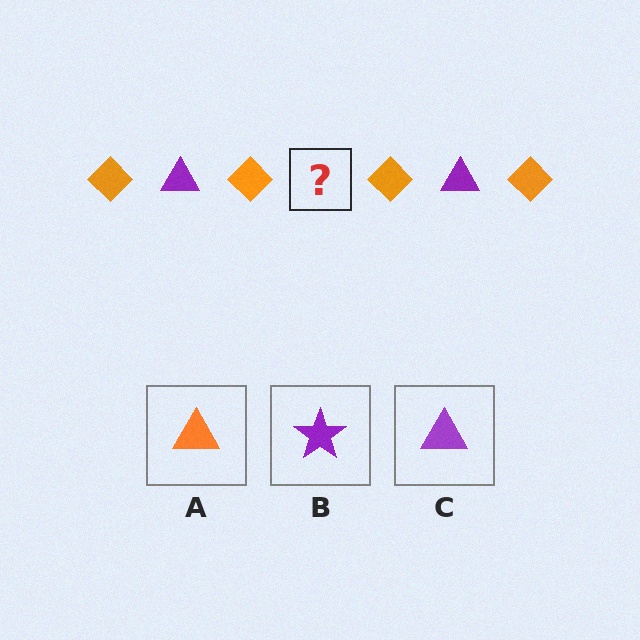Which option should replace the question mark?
Option C.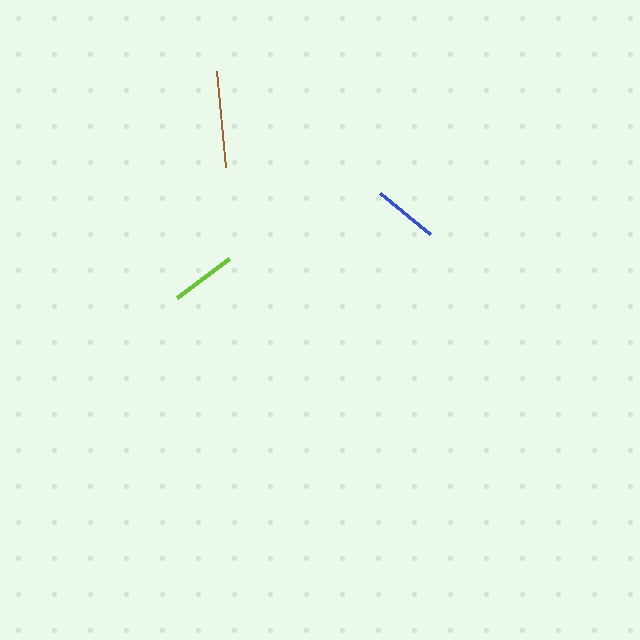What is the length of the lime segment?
The lime segment is approximately 65 pixels long.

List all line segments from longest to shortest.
From longest to shortest: brown, lime, blue.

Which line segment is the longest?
The brown line is the longest at approximately 97 pixels.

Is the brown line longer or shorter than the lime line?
The brown line is longer than the lime line.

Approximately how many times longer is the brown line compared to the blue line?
The brown line is approximately 1.5 times the length of the blue line.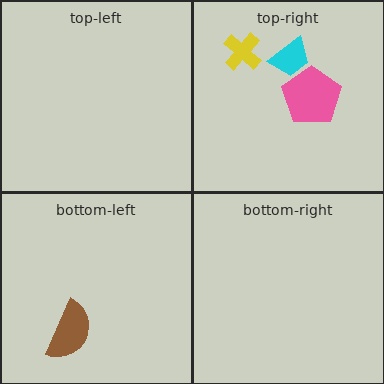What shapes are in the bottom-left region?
The brown semicircle.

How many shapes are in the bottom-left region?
1.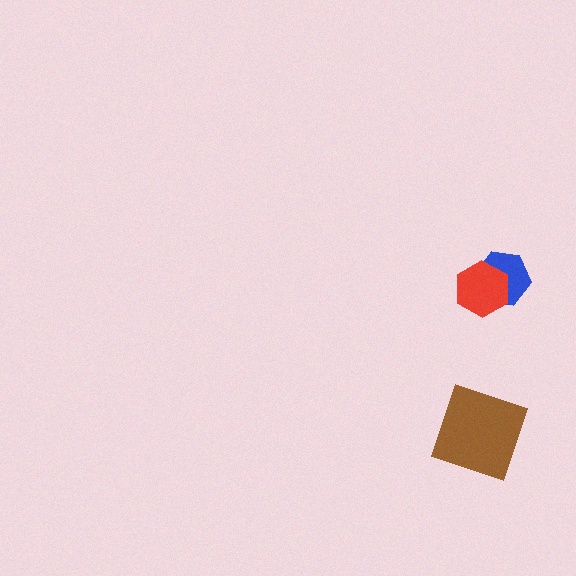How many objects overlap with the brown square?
0 objects overlap with the brown square.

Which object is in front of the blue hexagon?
The red hexagon is in front of the blue hexagon.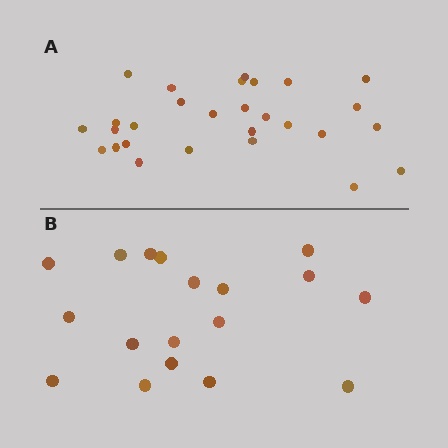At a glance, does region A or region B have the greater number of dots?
Region A (the top region) has more dots.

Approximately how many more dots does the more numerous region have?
Region A has roughly 10 or so more dots than region B.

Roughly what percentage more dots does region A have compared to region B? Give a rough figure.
About 55% more.